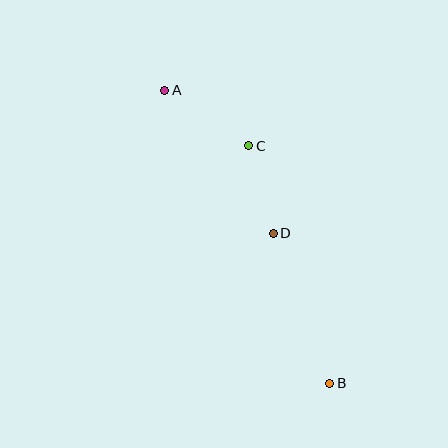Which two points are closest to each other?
Points C and D are closest to each other.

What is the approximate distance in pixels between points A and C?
The distance between A and C is approximately 101 pixels.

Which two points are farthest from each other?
Points A and B are farthest from each other.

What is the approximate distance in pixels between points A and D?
The distance between A and D is approximately 179 pixels.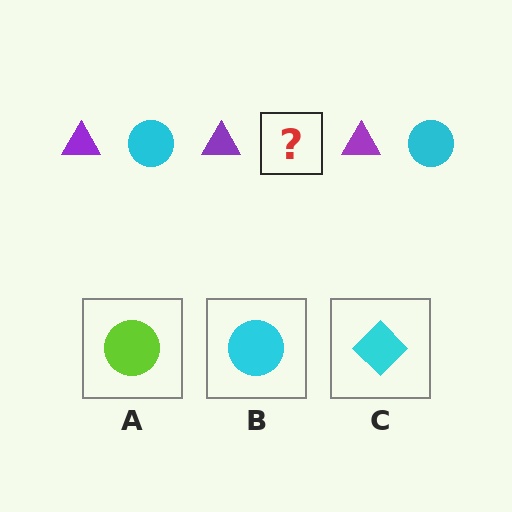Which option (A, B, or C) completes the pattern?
B.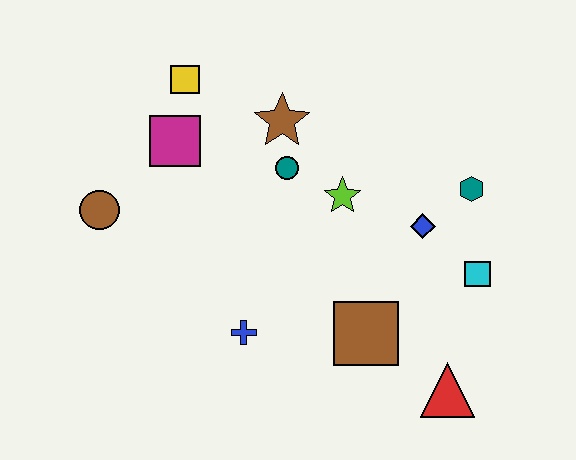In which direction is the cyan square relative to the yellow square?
The cyan square is to the right of the yellow square.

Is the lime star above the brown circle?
Yes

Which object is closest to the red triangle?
The brown square is closest to the red triangle.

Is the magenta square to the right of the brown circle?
Yes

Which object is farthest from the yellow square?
The red triangle is farthest from the yellow square.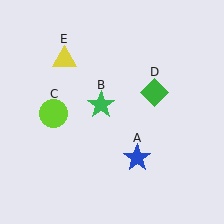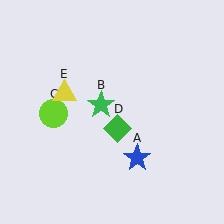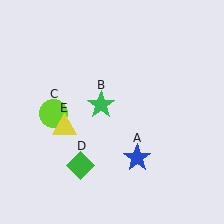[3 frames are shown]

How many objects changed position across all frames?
2 objects changed position: green diamond (object D), yellow triangle (object E).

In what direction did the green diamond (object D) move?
The green diamond (object D) moved down and to the left.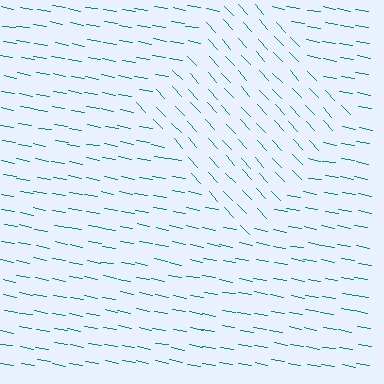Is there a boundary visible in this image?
Yes, there is a texture boundary formed by a change in line orientation.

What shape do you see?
I see a diamond.